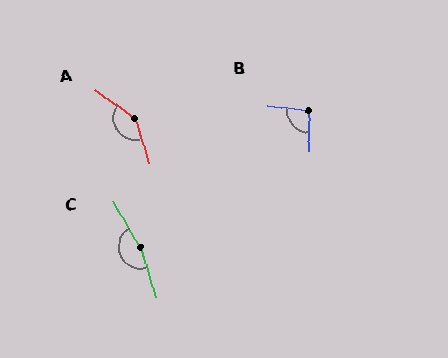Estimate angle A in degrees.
Approximately 143 degrees.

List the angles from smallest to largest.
B (95°), A (143°), C (167°).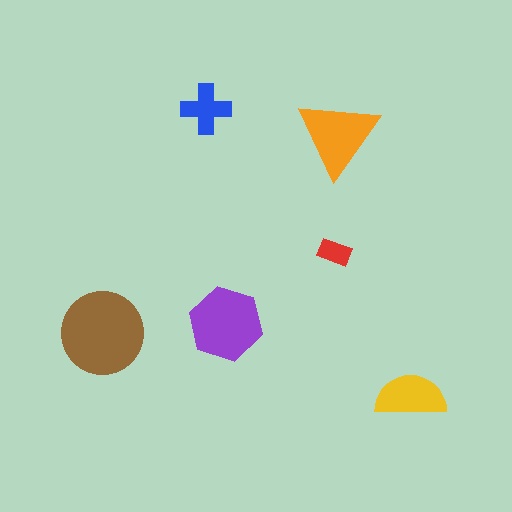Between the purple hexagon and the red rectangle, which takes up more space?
The purple hexagon.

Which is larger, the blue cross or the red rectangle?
The blue cross.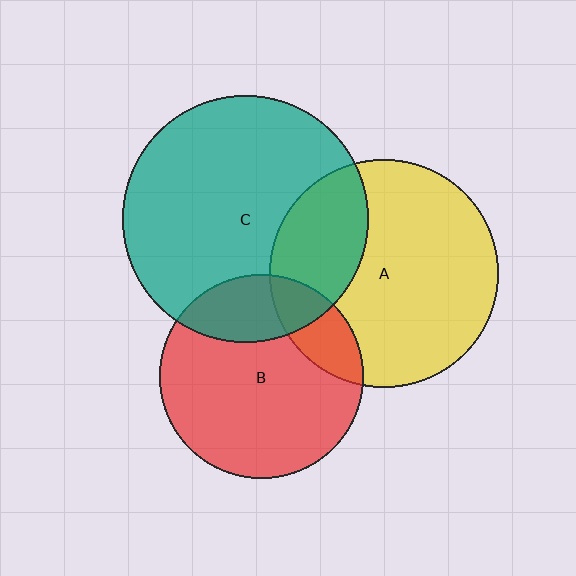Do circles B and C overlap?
Yes.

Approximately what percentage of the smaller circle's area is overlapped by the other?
Approximately 20%.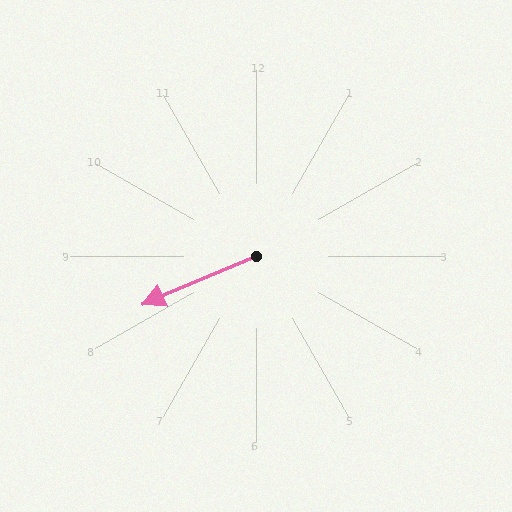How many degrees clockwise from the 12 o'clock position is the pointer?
Approximately 247 degrees.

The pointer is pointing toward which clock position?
Roughly 8 o'clock.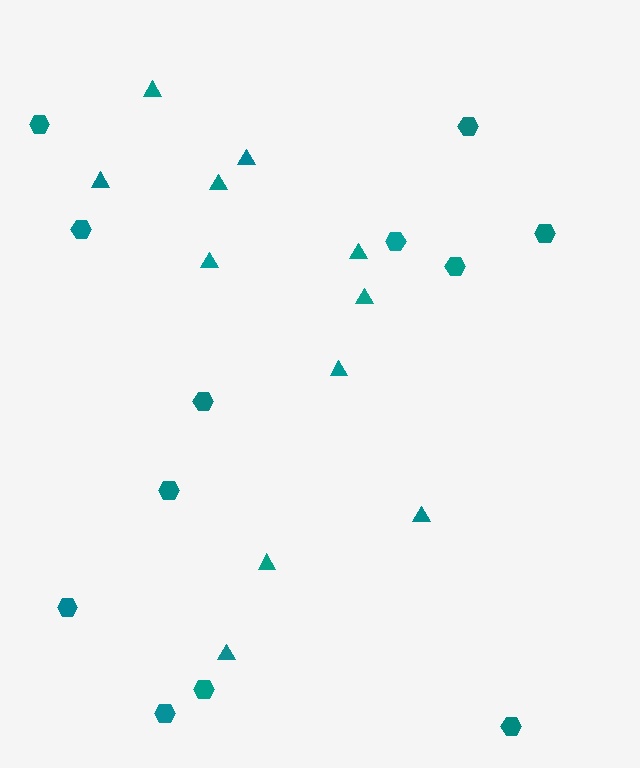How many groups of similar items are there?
There are 2 groups: one group of triangles (11) and one group of hexagons (12).